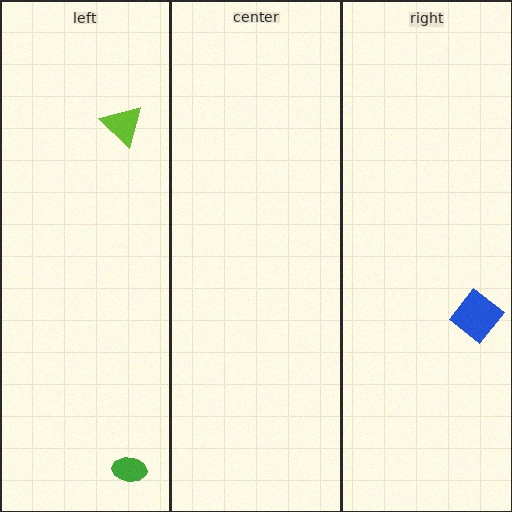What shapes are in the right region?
The blue diamond.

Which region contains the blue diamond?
The right region.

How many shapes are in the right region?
1.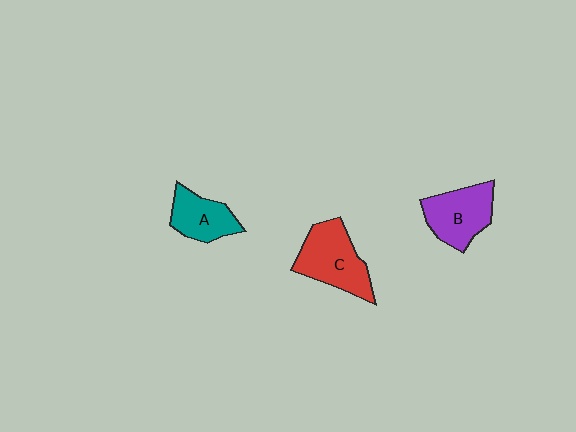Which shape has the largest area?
Shape C (red).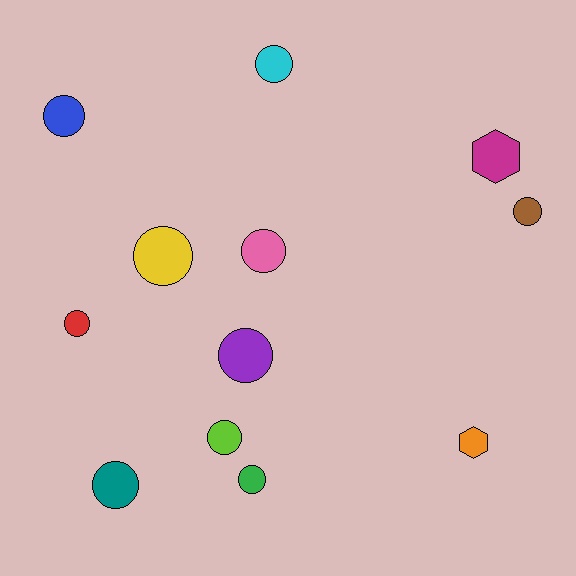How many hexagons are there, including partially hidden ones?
There are 2 hexagons.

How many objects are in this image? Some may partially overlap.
There are 12 objects.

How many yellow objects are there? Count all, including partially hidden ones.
There is 1 yellow object.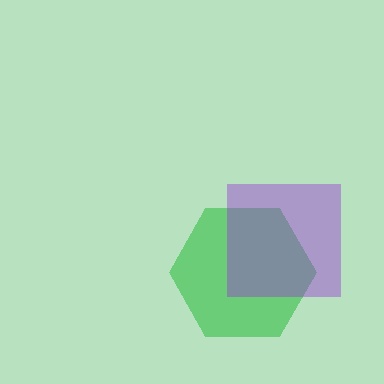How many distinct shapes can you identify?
There are 2 distinct shapes: a green hexagon, a purple square.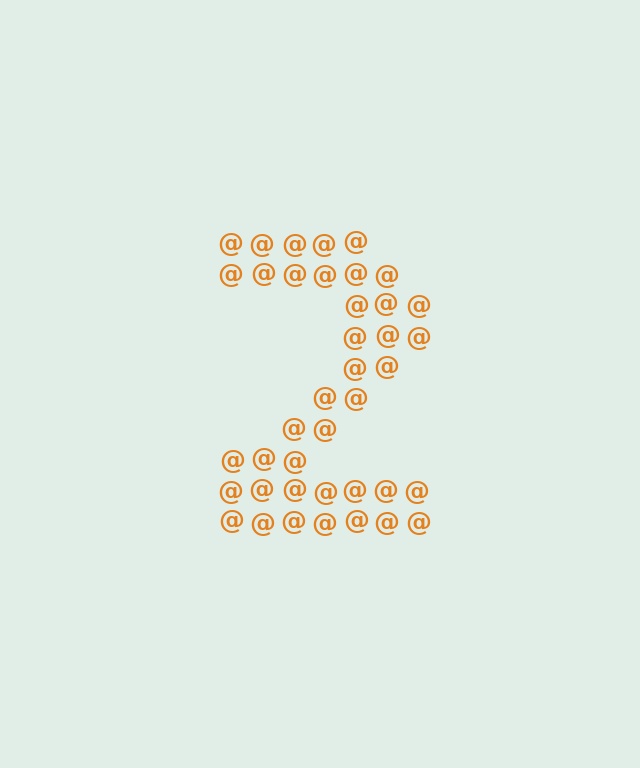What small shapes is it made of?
It is made of small at signs.